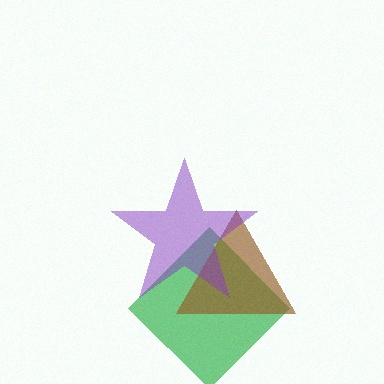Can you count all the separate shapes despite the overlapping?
Yes, there are 3 separate shapes.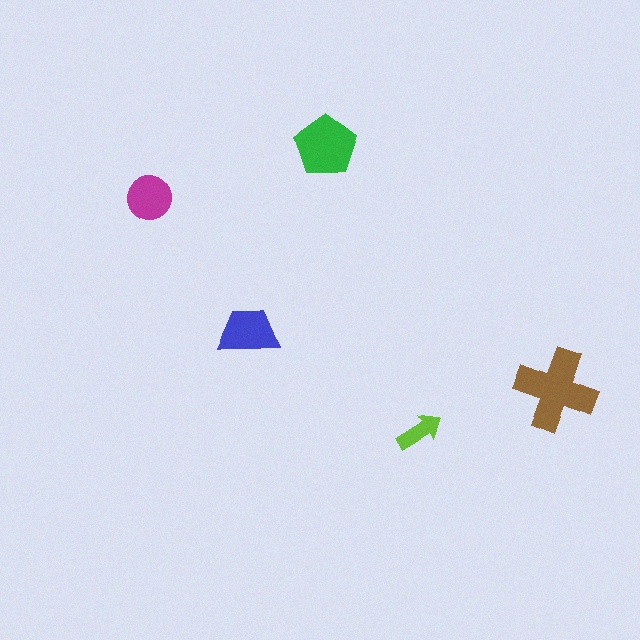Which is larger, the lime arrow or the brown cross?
The brown cross.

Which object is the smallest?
The lime arrow.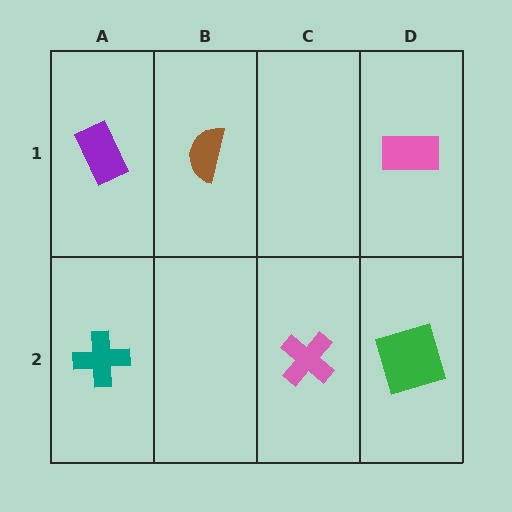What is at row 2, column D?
A green square.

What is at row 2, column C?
A pink cross.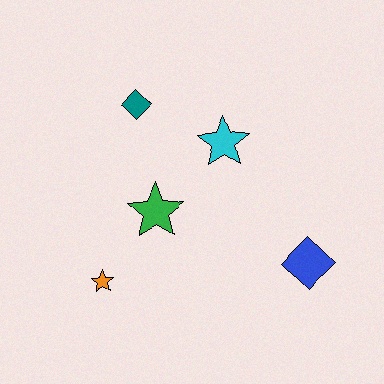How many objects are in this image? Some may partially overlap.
There are 5 objects.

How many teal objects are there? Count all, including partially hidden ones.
There is 1 teal object.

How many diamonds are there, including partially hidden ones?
There are 2 diamonds.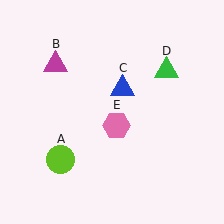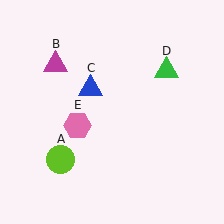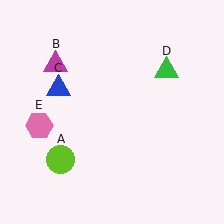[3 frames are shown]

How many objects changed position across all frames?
2 objects changed position: blue triangle (object C), pink hexagon (object E).